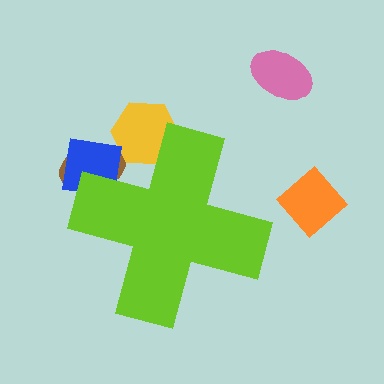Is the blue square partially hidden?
Yes, the blue square is partially hidden behind the lime cross.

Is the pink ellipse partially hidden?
No, the pink ellipse is fully visible.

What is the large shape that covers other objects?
A lime cross.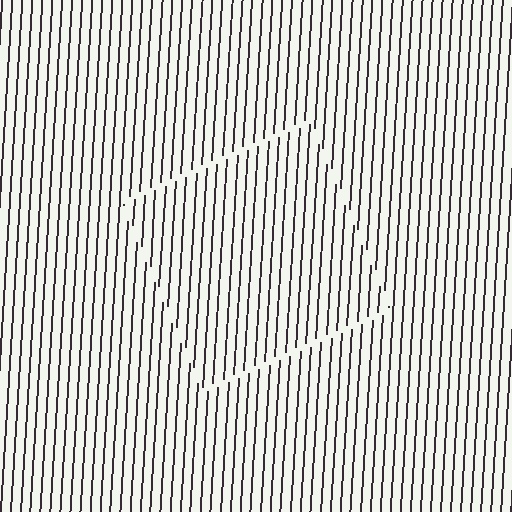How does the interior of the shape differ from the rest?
The interior of the shape contains the same grating, shifted by half a period — the contour is defined by the phase discontinuity where line-ends from the inner and outer gratings abut.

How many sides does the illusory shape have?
4 sides — the line-ends trace a square.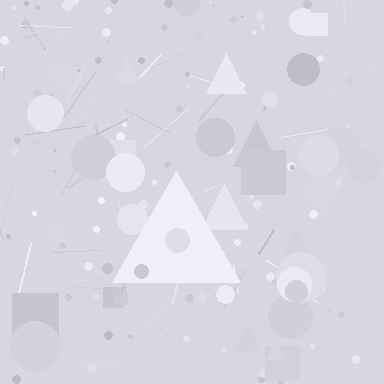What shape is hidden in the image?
A triangle is hidden in the image.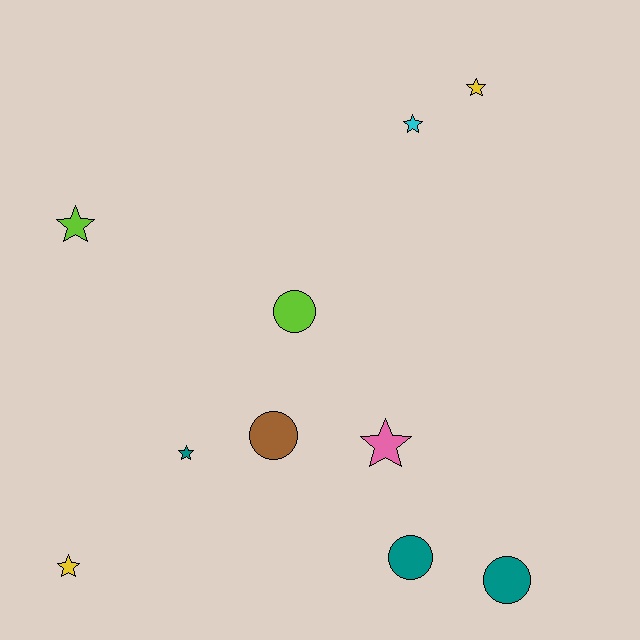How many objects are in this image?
There are 10 objects.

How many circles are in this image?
There are 4 circles.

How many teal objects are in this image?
There are 3 teal objects.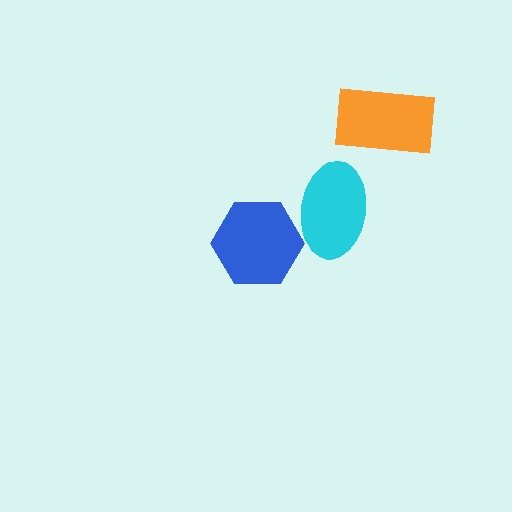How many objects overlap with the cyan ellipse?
1 object overlaps with the cyan ellipse.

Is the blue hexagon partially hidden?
No, no other shape covers it.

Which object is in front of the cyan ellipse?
The blue hexagon is in front of the cyan ellipse.